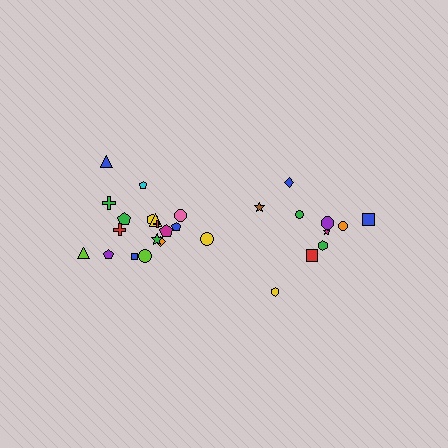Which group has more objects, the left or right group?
The left group.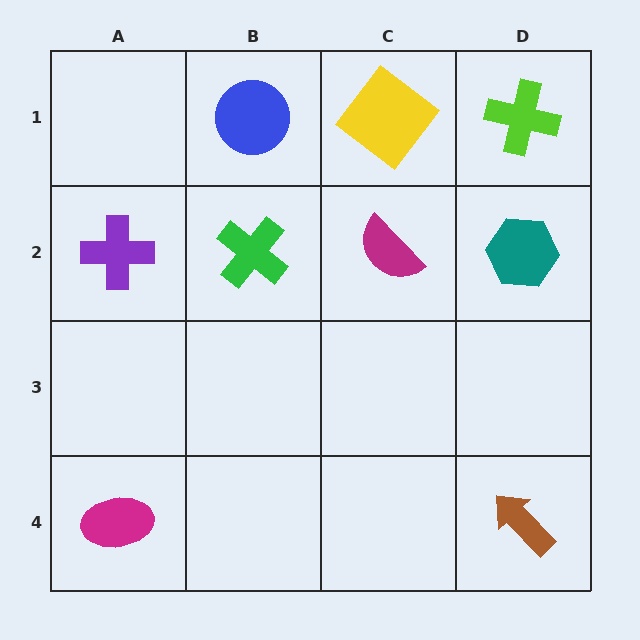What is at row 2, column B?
A green cross.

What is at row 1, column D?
A lime cross.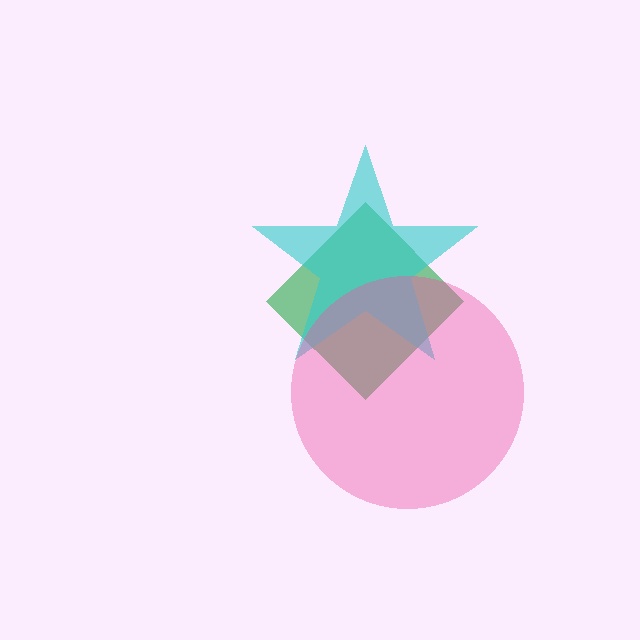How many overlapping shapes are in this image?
There are 3 overlapping shapes in the image.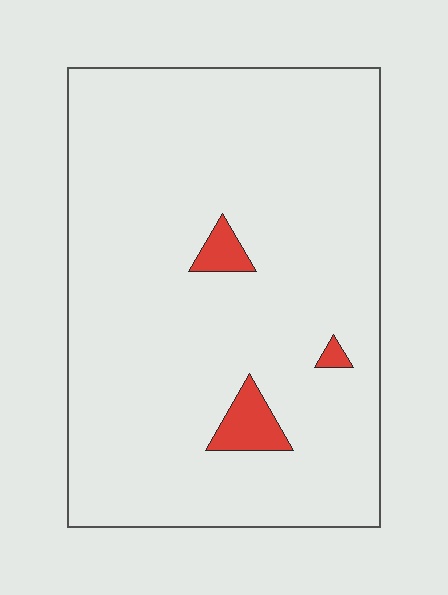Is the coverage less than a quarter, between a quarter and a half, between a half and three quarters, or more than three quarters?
Less than a quarter.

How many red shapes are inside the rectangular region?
3.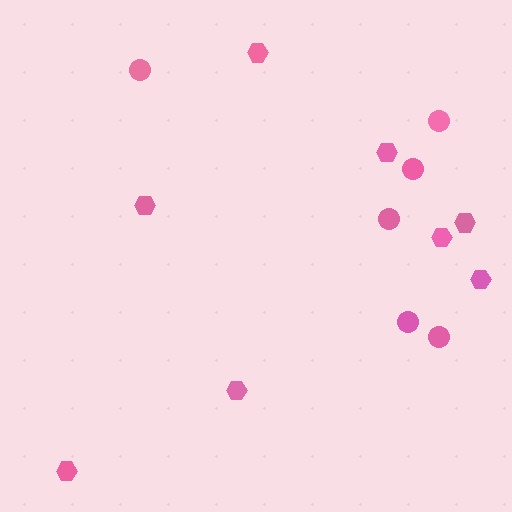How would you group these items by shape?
There are 2 groups: one group of hexagons (8) and one group of circles (6).